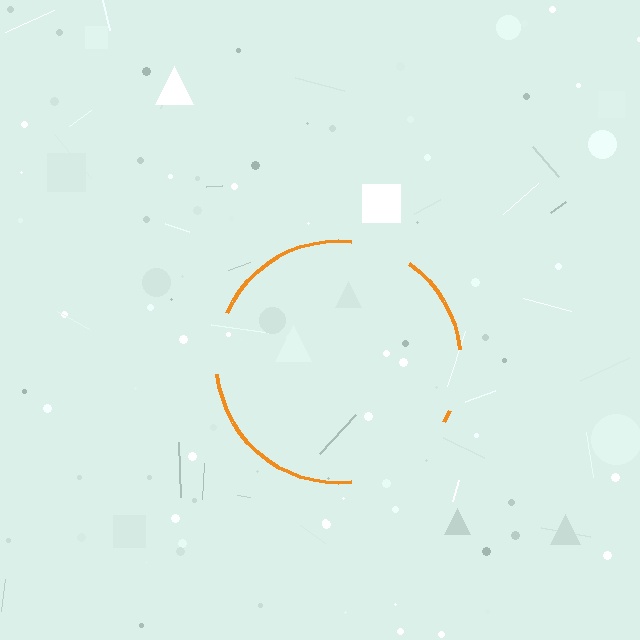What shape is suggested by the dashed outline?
The dashed outline suggests a circle.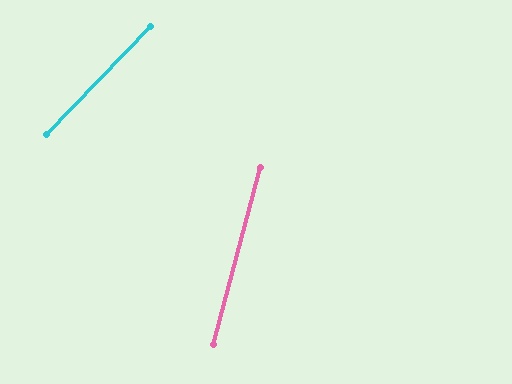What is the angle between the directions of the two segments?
Approximately 29 degrees.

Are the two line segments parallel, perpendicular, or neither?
Neither parallel nor perpendicular — they differ by about 29°.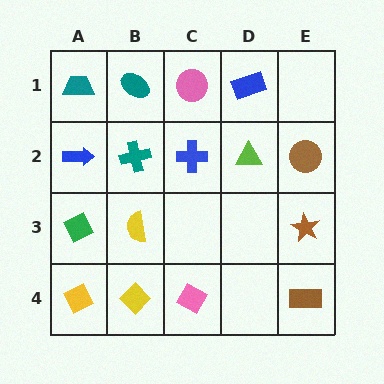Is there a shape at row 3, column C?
No, that cell is empty.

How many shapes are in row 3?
3 shapes.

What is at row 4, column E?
A brown rectangle.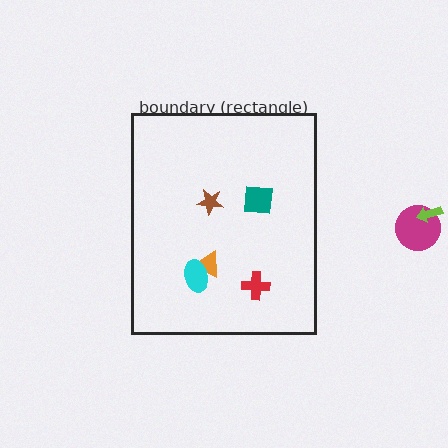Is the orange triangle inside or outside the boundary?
Inside.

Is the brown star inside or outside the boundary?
Inside.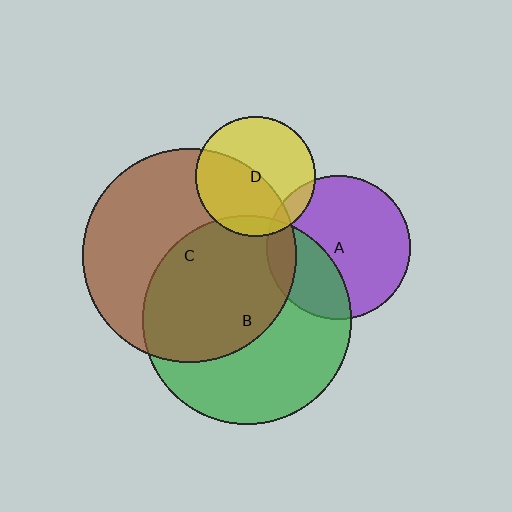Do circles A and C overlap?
Yes.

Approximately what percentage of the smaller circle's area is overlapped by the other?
Approximately 10%.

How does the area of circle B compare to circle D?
Approximately 3.0 times.